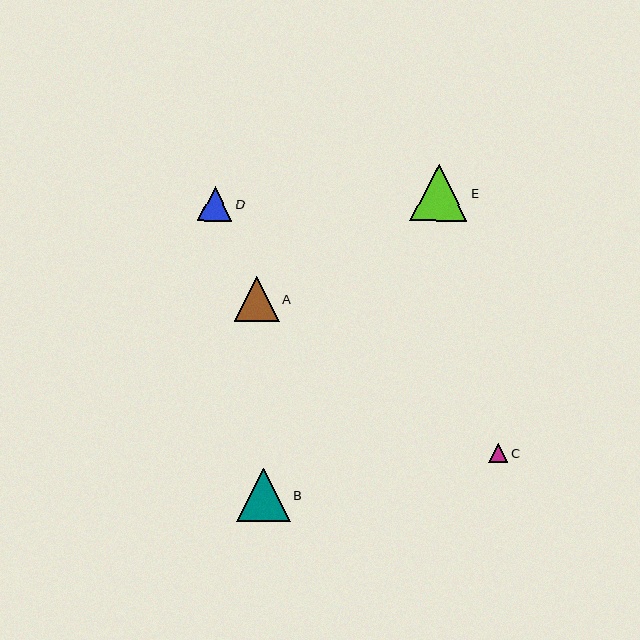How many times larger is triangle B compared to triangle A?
Triangle B is approximately 1.2 times the size of triangle A.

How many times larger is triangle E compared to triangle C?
Triangle E is approximately 2.9 times the size of triangle C.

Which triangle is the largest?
Triangle E is the largest with a size of approximately 57 pixels.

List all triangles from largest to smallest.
From largest to smallest: E, B, A, D, C.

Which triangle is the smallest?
Triangle C is the smallest with a size of approximately 19 pixels.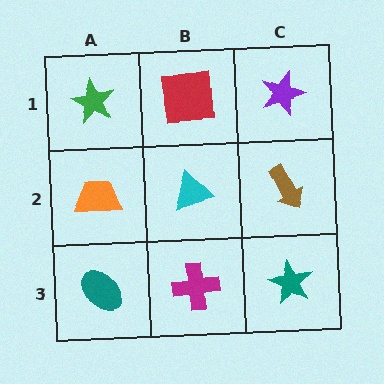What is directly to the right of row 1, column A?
A red square.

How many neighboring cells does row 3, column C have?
2.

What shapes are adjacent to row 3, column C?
A brown arrow (row 2, column C), a magenta cross (row 3, column B).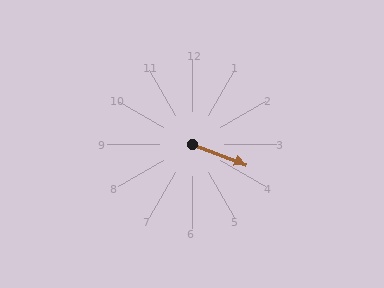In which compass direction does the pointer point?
East.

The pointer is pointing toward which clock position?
Roughly 4 o'clock.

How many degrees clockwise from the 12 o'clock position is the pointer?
Approximately 111 degrees.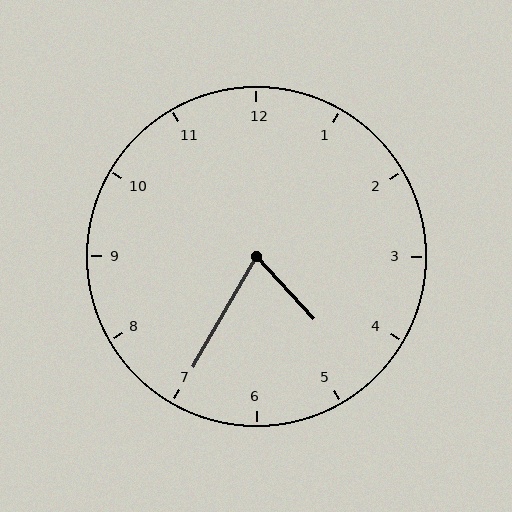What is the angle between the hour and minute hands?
Approximately 72 degrees.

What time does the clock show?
4:35.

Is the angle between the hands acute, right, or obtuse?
It is acute.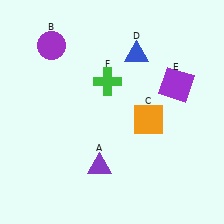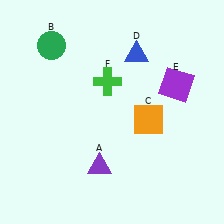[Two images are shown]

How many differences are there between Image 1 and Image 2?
There is 1 difference between the two images.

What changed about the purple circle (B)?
In Image 1, B is purple. In Image 2, it changed to green.